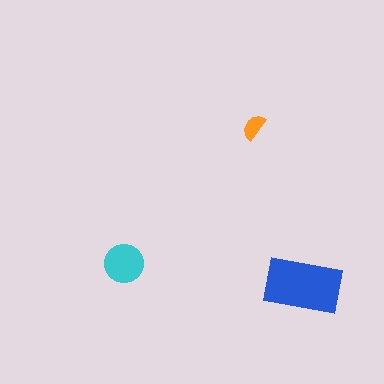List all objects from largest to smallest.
The blue rectangle, the cyan circle, the orange semicircle.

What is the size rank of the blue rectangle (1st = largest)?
1st.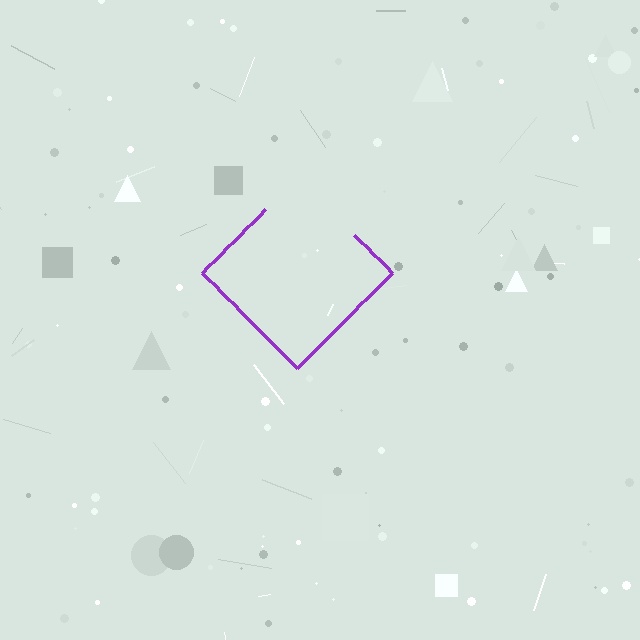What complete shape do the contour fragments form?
The contour fragments form a diamond.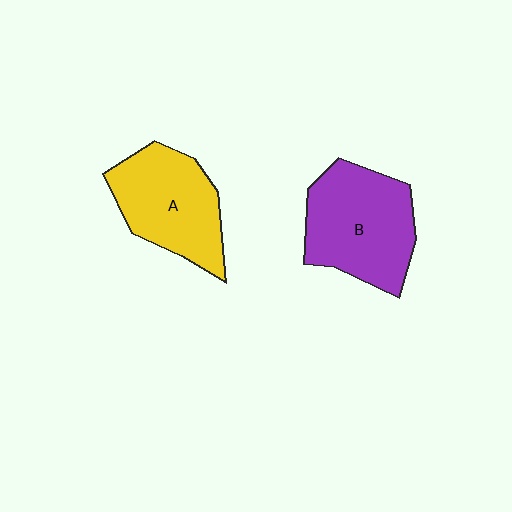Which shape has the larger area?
Shape B (purple).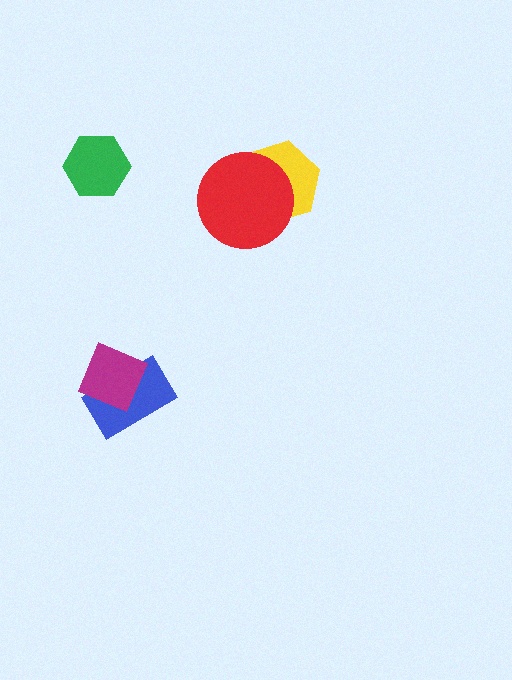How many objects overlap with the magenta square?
1 object overlaps with the magenta square.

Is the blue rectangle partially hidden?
Yes, it is partially covered by another shape.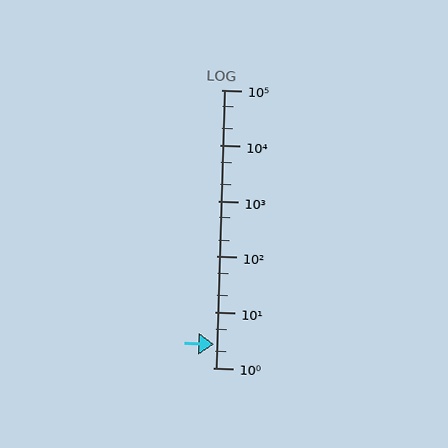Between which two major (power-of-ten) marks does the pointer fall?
The pointer is between 1 and 10.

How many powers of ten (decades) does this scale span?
The scale spans 5 decades, from 1 to 100000.